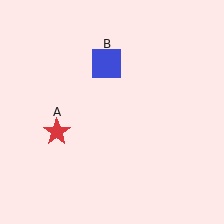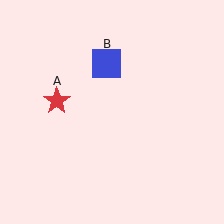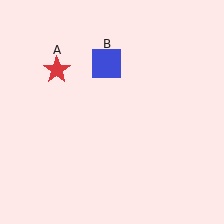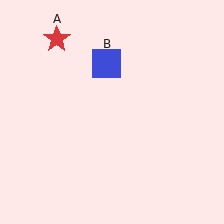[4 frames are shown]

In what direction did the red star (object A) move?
The red star (object A) moved up.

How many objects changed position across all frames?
1 object changed position: red star (object A).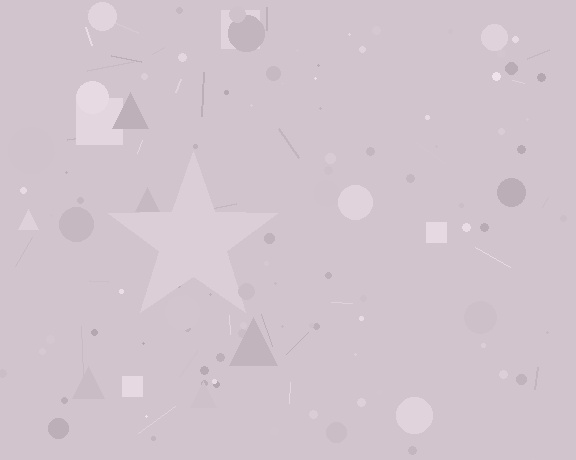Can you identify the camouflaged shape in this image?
The camouflaged shape is a star.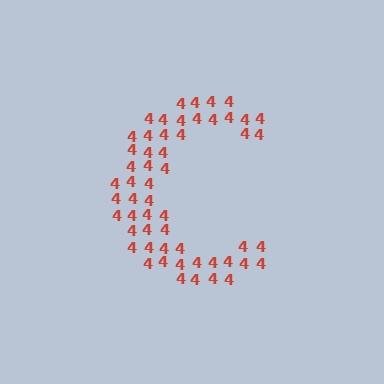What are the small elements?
The small elements are digit 4's.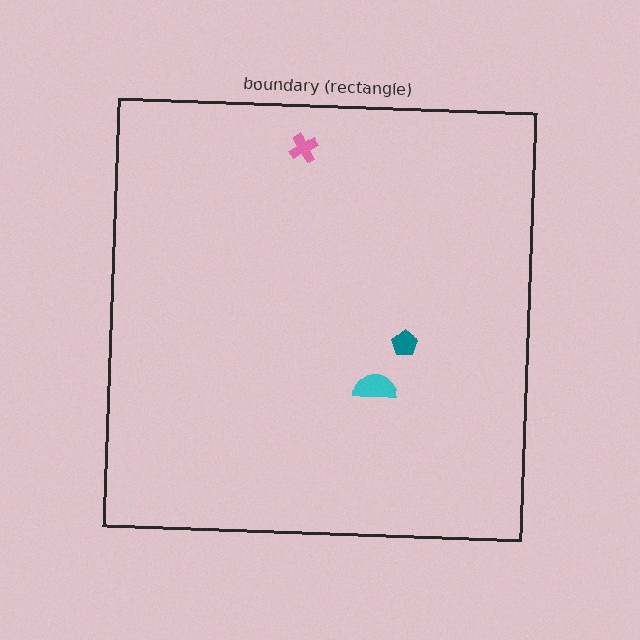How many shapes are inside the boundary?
3 inside, 0 outside.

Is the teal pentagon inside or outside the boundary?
Inside.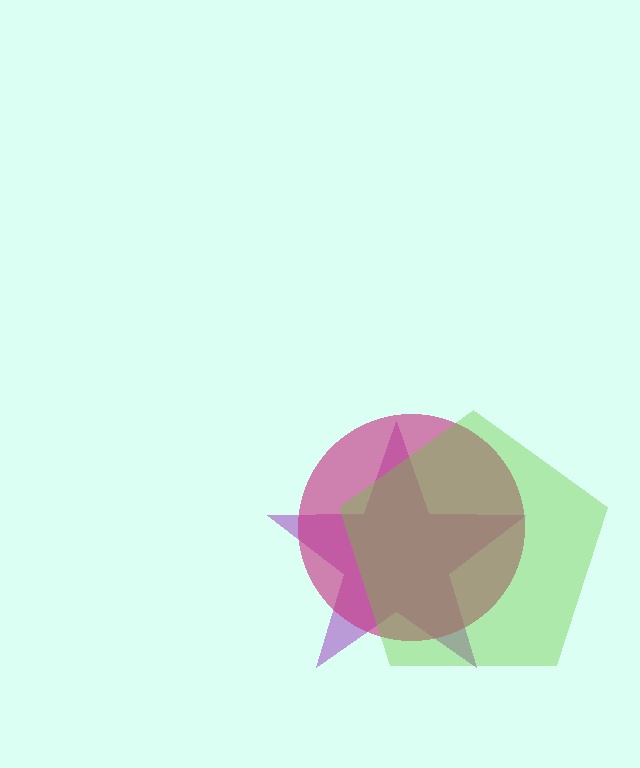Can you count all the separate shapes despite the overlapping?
Yes, there are 3 separate shapes.